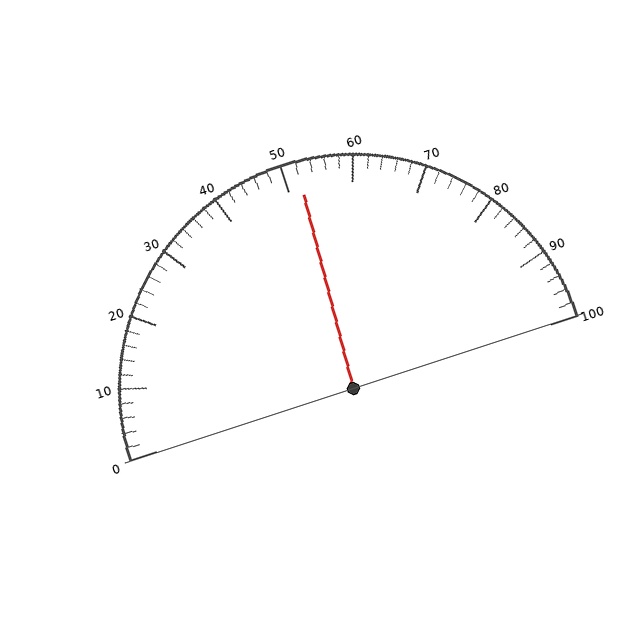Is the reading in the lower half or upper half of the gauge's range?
The reading is in the upper half of the range (0 to 100).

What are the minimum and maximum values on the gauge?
The gauge ranges from 0 to 100.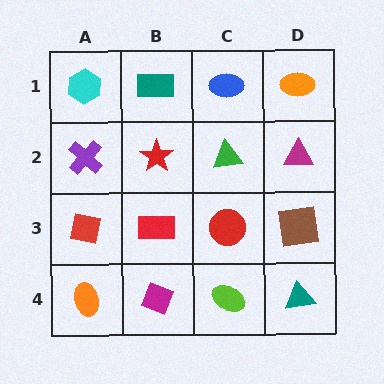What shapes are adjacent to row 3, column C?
A green triangle (row 2, column C), a lime ellipse (row 4, column C), a red rectangle (row 3, column B), a brown square (row 3, column D).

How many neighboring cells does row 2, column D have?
3.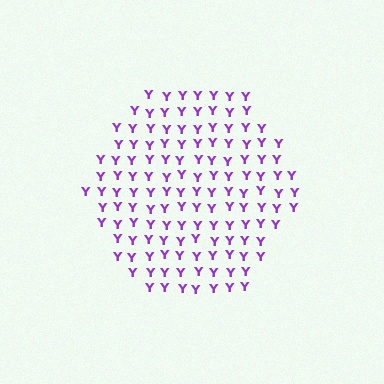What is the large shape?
The large shape is a hexagon.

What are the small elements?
The small elements are letter Y's.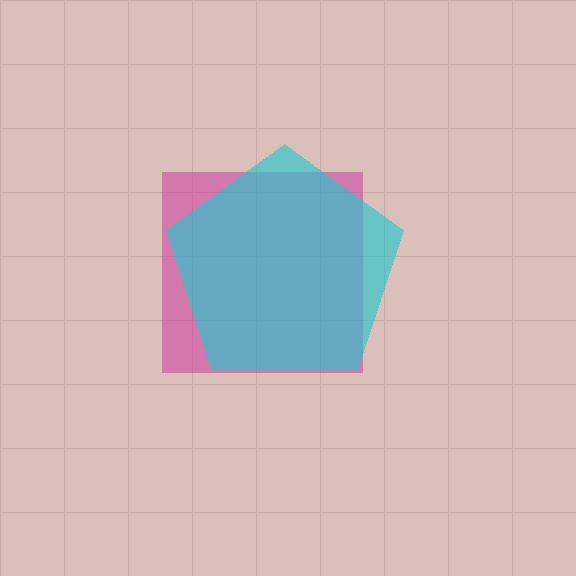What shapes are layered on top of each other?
The layered shapes are: a magenta square, a cyan pentagon.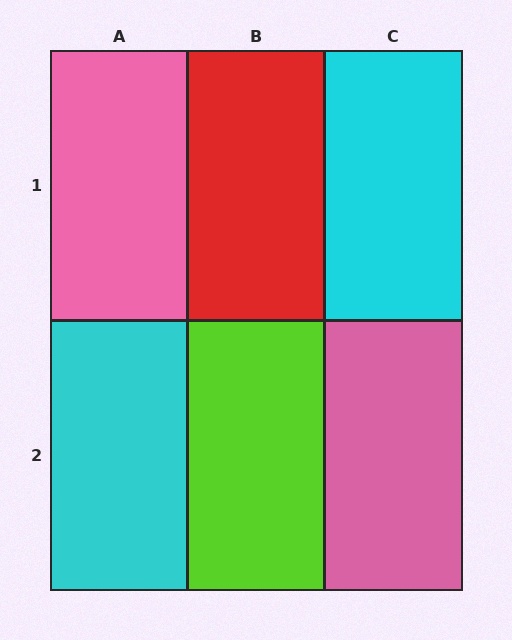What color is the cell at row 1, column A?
Pink.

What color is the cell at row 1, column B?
Red.